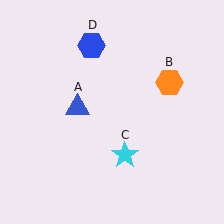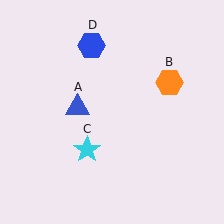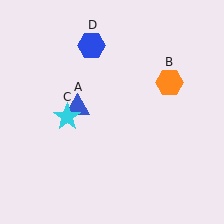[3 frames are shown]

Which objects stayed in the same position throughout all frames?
Blue triangle (object A) and orange hexagon (object B) and blue hexagon (object D) remained stationary.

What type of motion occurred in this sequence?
The cyan star (object C) rotated clockwise around the center of the scene.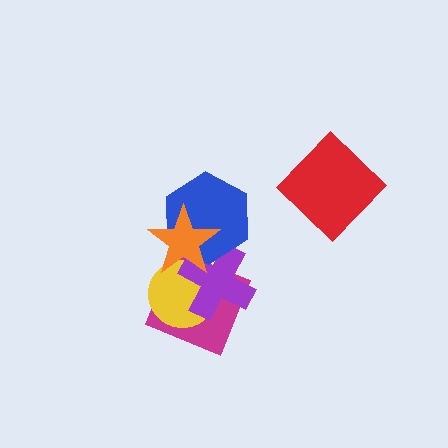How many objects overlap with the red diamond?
0 objects overlap with the red diamond.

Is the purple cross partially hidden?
Yes, it is partially covered by another shape.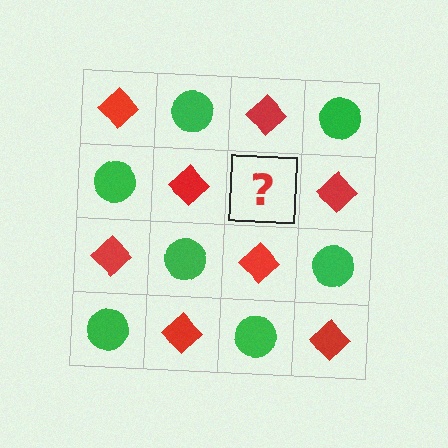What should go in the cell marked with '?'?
The missing cell should contain a green circle.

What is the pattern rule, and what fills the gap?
The rule is that it alternates red diamond and green circle in a checkerboard pattern. The gap should be filled with a green circle.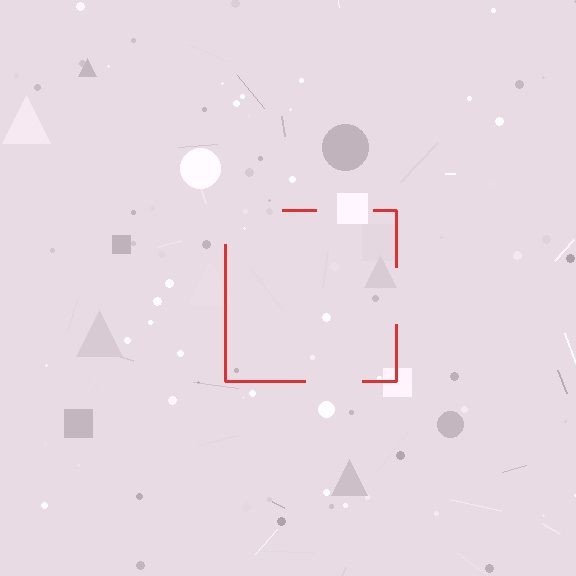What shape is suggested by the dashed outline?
The dashed outline suggests a square.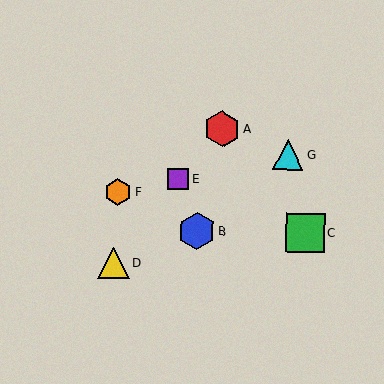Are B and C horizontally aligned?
Yes, both are at y≈231.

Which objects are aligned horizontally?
Objects B, C are aligned horizontally.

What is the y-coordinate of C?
Object C is at y≈233.